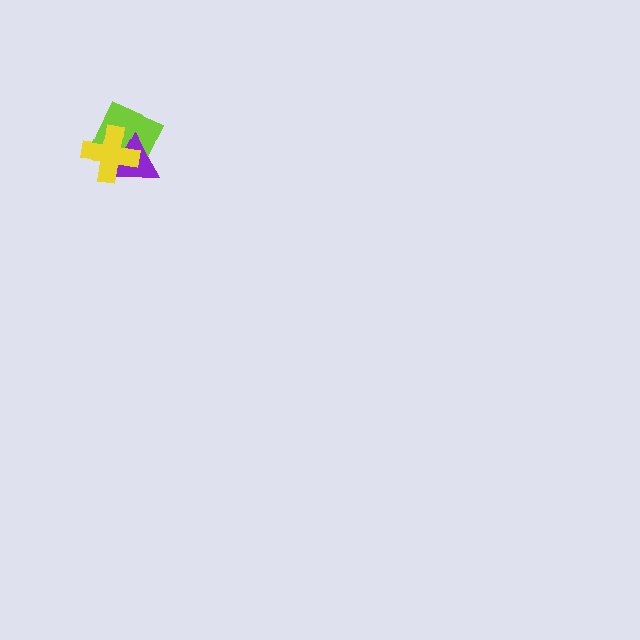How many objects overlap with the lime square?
2 objects overlap with the lime square.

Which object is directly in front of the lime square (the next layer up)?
The purple triangle is directly in front of the lime square.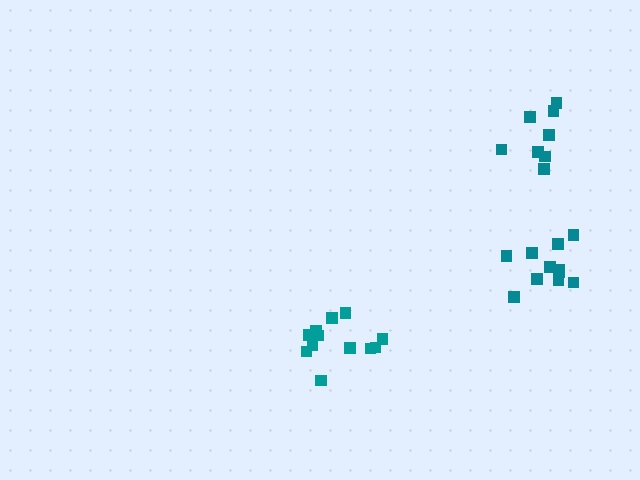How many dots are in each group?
Group 1: 11 dots, Group 2: 8 dots, Group 3: 12 dots (31 total).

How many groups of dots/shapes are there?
There are 3 groups.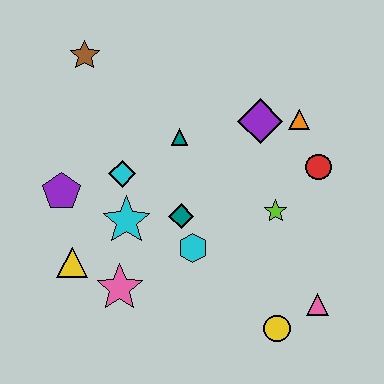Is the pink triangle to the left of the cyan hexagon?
No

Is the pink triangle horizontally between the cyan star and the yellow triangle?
No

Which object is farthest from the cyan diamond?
The pink triangle is farthest from the cyan diamond.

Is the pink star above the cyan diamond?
No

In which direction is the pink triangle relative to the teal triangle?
The pink triangle is below the teal triangle.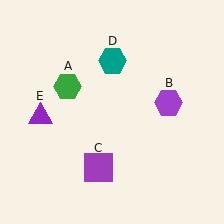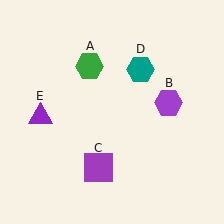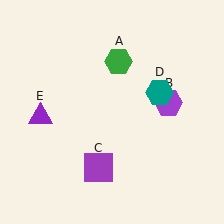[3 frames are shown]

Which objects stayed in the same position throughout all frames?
Purple hexagon (object B) and purple square (object C) and purple triangle (object E) remained stationary.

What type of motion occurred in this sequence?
The green hexagon (object A), teal hexagon (object D) rotated clockwise around the center of the scene.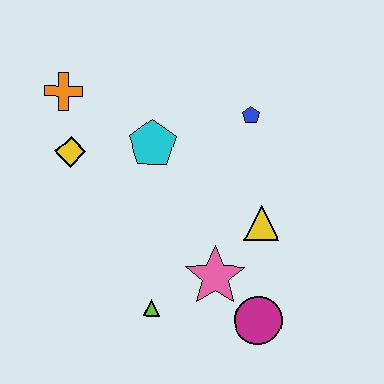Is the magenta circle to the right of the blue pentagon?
Yes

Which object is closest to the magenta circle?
The pink star is closest to the magenta circle.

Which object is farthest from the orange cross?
The magenta circle is farthest from the orange cross.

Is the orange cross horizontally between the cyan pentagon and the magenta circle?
No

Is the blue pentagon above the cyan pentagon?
Yes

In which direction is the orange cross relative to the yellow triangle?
The orange cross is to the left of the yellow triangle.